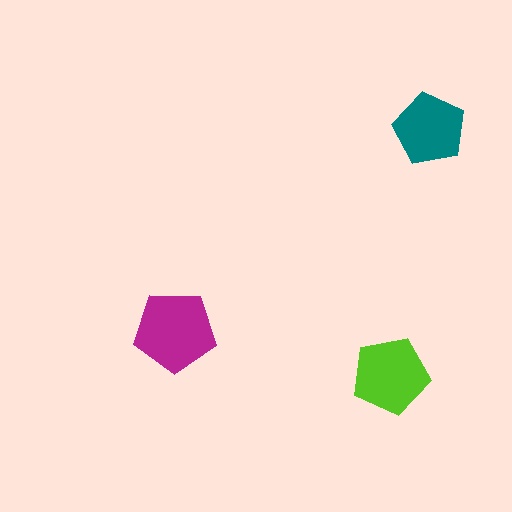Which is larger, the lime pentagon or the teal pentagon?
The lime one.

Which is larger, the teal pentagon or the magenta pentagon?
The magenta one.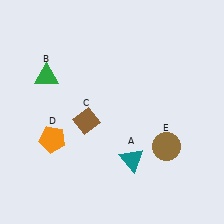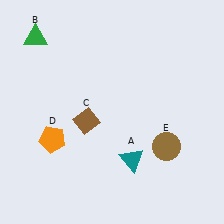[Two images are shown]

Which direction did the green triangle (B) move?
The green triangle (B) moved up.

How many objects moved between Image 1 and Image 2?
1 object moved between the two images.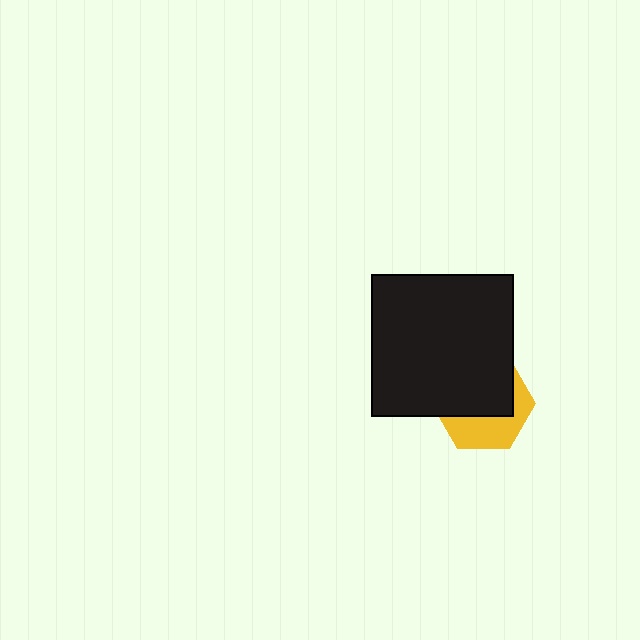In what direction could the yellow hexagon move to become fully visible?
The yellow hexagon could move down. That would shift it out from behind the black square entirely.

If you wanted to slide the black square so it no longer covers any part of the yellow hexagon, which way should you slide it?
Slide it up — that is the most direct way to separate the two shapes.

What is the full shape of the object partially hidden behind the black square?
The partially hidden object is a yellow hexagon.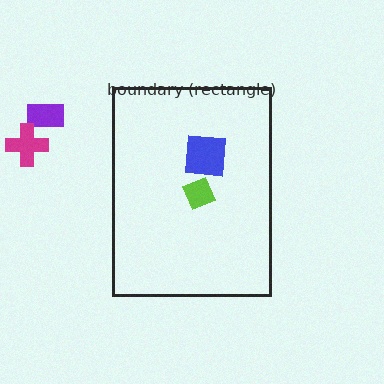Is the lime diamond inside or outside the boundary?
Inside.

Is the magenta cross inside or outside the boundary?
Outside.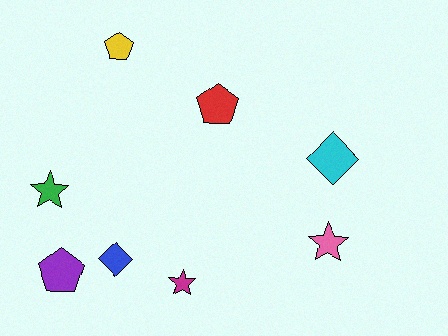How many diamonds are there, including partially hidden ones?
There are 2 diamonds.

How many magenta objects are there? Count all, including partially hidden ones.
There is 1 magenta object.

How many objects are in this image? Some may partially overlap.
There are 8 objects.